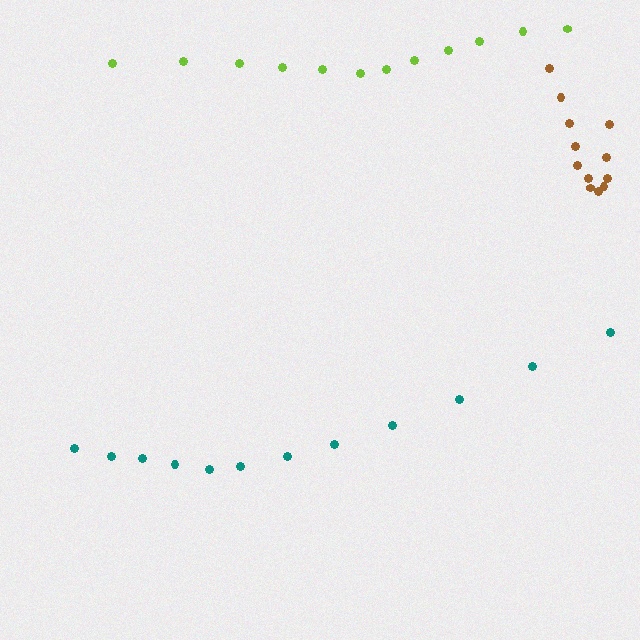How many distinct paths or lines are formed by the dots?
There are 3 distinct paths.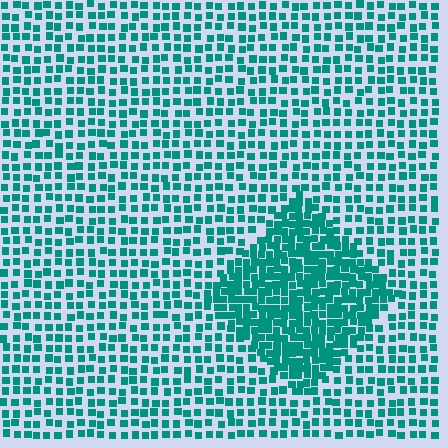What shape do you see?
I see a diamond.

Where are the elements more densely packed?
The elements are more densely packed inside the diamond boundary.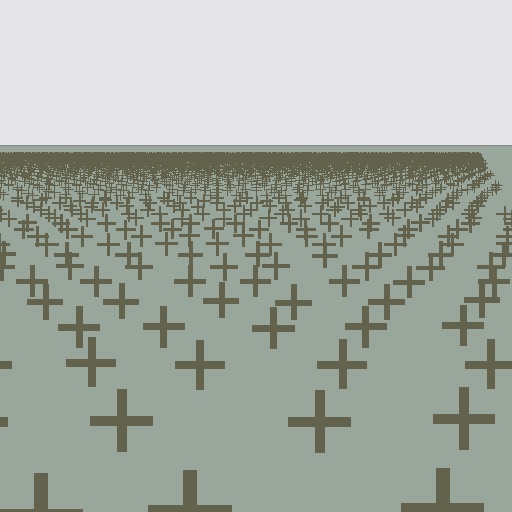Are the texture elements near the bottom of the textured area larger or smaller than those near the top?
Larger. Near the bottom, elements are closer to the viewer and appear at a bigger on-screen size.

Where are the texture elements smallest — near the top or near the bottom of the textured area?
Near the top.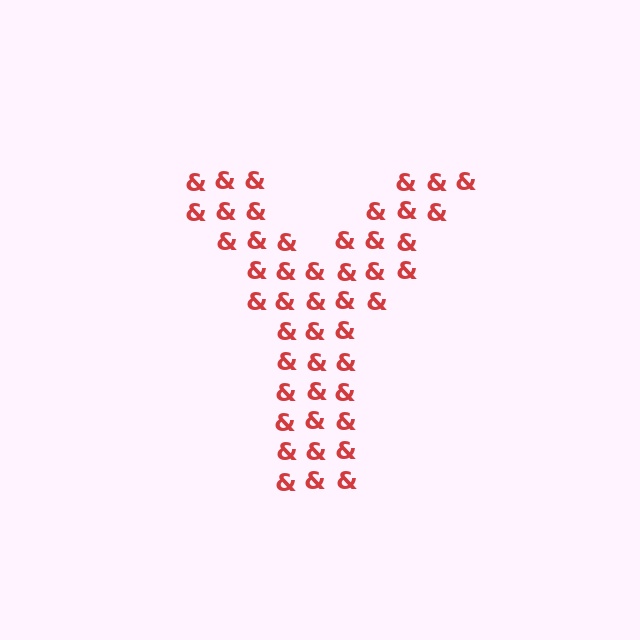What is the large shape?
The large shape is the letter Y.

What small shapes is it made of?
It is made of small ampersands.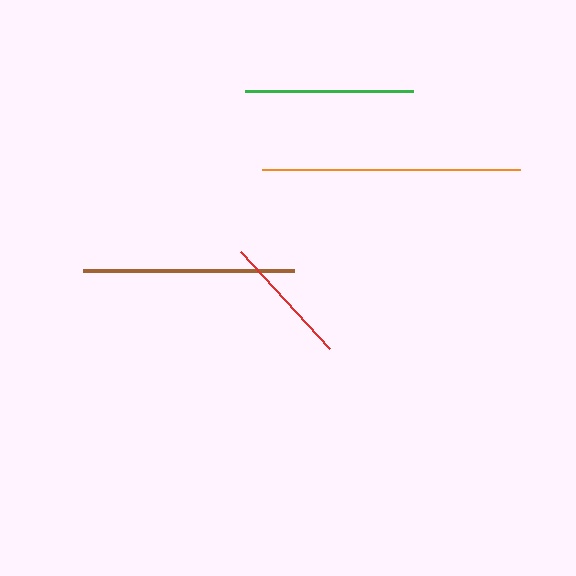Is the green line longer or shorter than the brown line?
The brown line is longer than the green line.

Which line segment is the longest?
The orange line is the longest at approximately 258 pixels.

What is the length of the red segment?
The red segment is approximately 131 pixels long.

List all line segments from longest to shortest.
From longest to shortest: orange, brown, green, red.